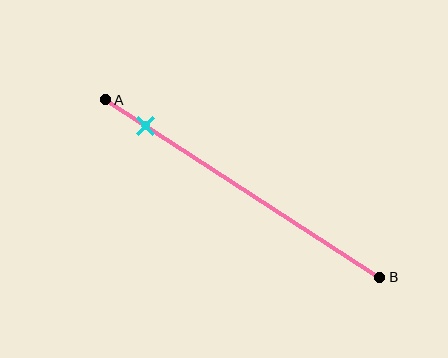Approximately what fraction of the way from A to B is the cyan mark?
The cyan mark is approximately 15% of the way from A to B.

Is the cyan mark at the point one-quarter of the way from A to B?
No, the mark is at about 15% from A, not at the 25% one-quarter point.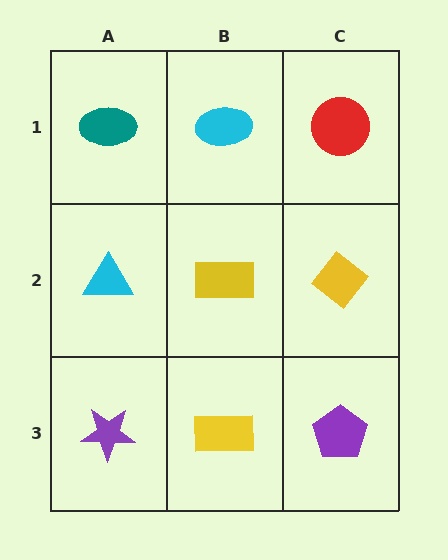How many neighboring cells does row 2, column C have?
3.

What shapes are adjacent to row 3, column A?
A cyan triangle (row 2, column A), a yellow rectangle (row 3, column B).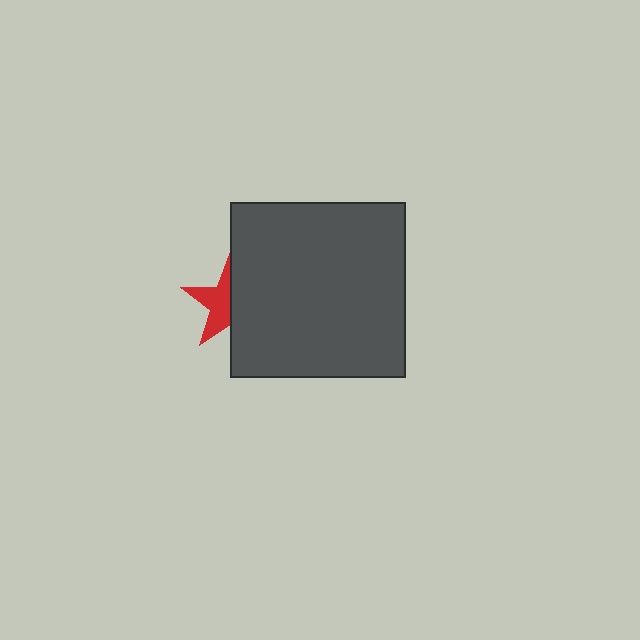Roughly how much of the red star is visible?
About half of it is visible (roughly 48%).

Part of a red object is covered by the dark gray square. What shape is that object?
It is a star.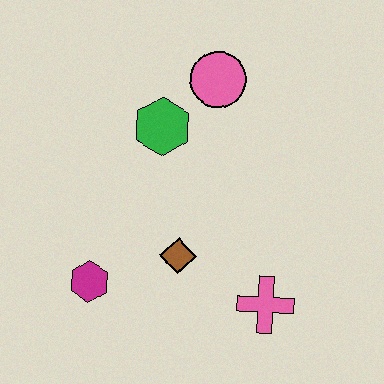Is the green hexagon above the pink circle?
No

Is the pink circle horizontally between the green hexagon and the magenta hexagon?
No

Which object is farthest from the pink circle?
The magenta hexagon is farthest from the pink circle.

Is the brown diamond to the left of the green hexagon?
No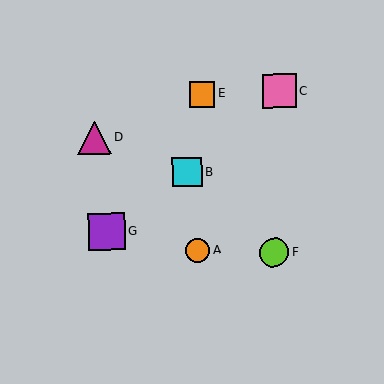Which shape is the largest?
The purple square (labeled G) is the largest.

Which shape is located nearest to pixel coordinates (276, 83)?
The pink square (labeled C) at (279, 91) is nearest to that location.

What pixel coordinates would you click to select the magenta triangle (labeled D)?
Click at (94, 138) to select the magenta triangle D.